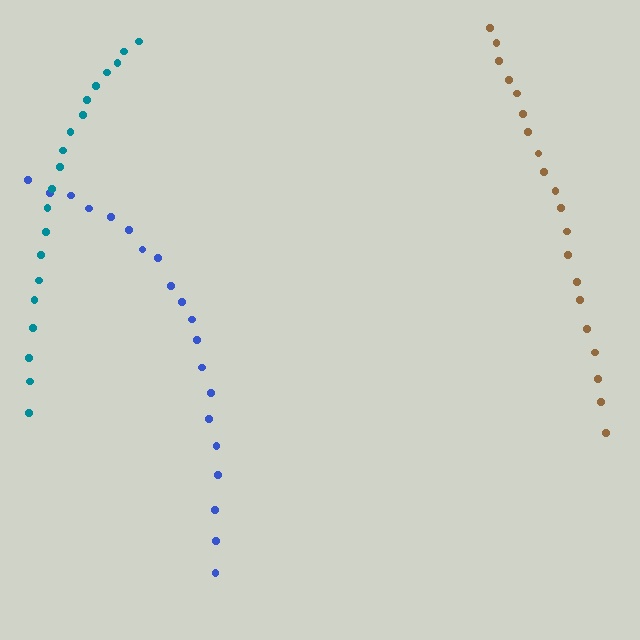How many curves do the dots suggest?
There are 3 distinct paths.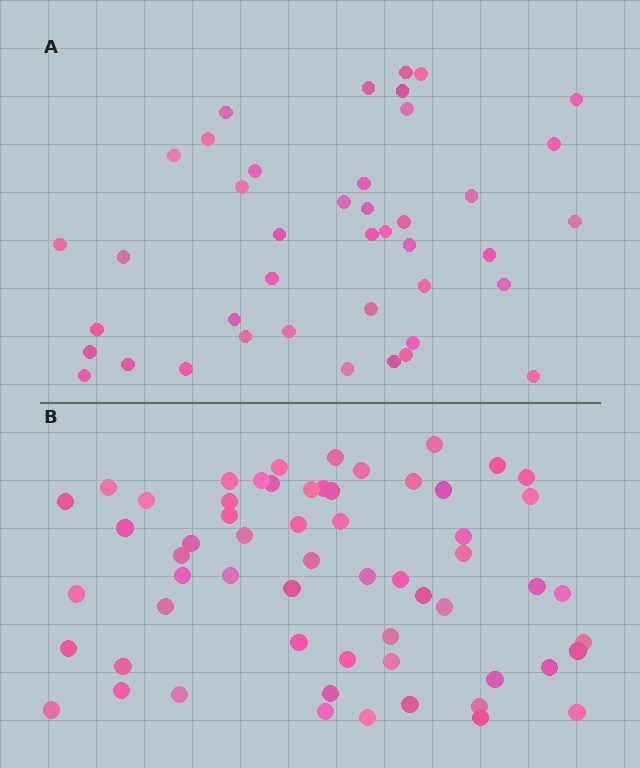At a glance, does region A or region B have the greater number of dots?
Region B (the bottom region) has more dots.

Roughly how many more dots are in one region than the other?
Region B has approximately 20 more dots than region A.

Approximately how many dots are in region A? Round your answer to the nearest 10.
About 40 dots. (The exact count is 42, which rounds to 40.)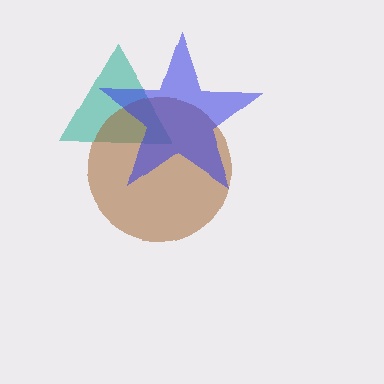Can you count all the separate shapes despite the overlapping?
Yes, there are 3 separate shapes.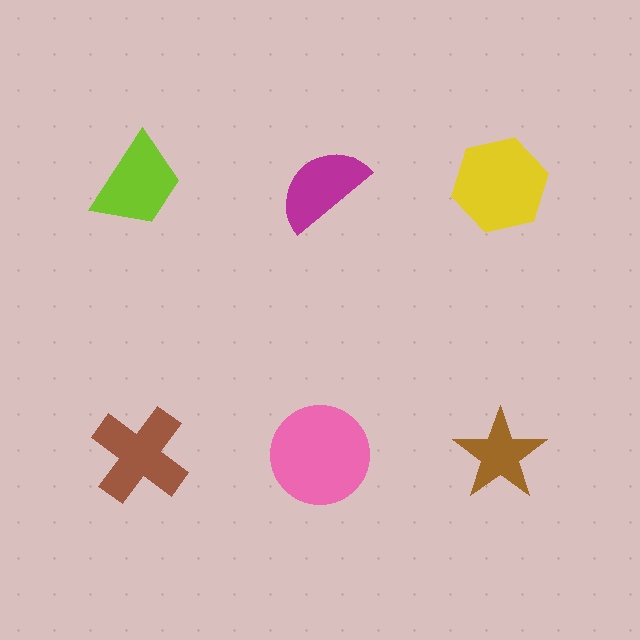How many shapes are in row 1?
3 shapes.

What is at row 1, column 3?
A yellow hexagon.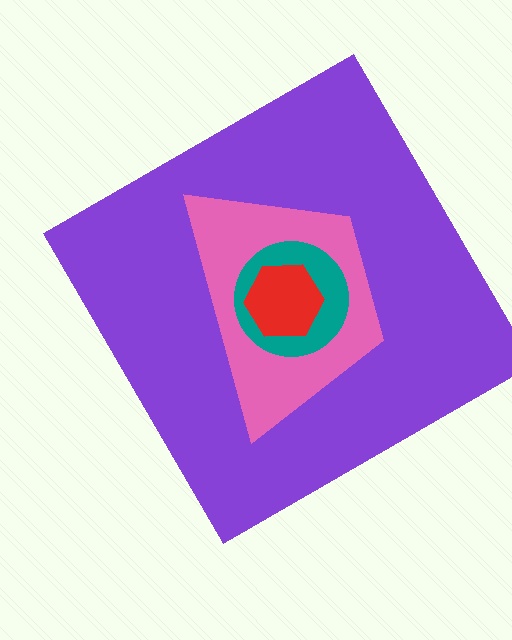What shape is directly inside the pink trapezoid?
The teal circle.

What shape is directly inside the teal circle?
The red hexagon.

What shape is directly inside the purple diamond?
The pink trapezoid.